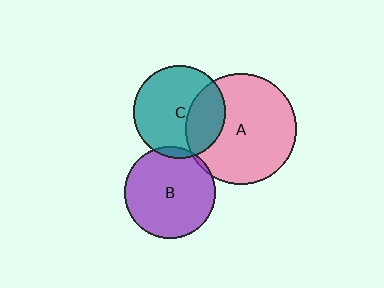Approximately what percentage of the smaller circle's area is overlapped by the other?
Approximately 30%.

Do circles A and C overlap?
Yes.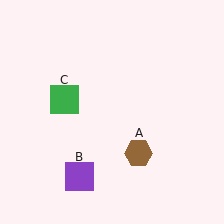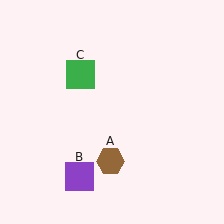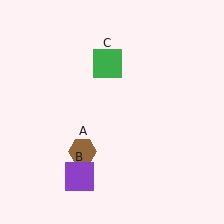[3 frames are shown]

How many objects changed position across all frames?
2 objects changed position: brown hexagon (object A), green square (object C).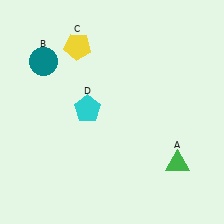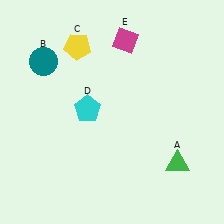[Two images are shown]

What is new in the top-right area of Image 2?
A magenta diamond (E) was added in the top-right area of Image 2.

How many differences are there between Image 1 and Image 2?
There is 1 difference between the two images.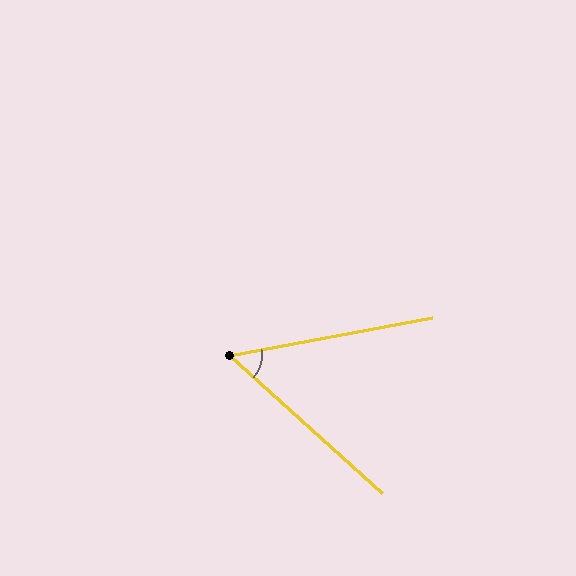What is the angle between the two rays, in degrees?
Approximately 53 degrees.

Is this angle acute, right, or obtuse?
It is acute.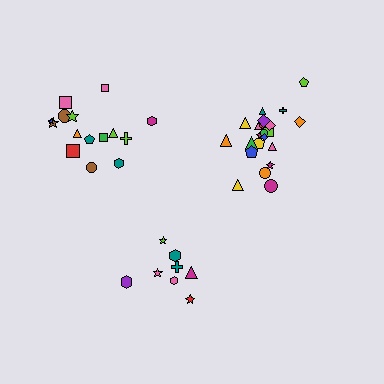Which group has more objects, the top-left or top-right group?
The top-right group.